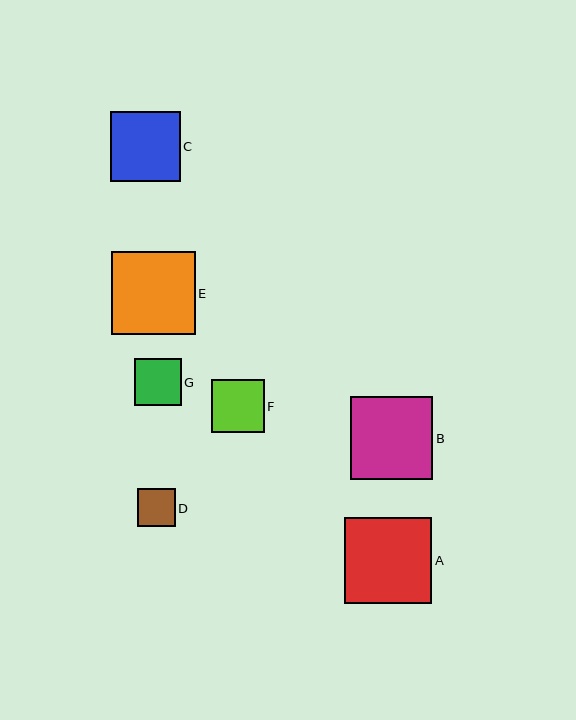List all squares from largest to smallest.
From largest to smallest: A, E, B, C, F, G, D.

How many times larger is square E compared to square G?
Square E is approximately 1.8 times the size of square G.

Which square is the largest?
Square A is the largest with a size of approximately 87 pixels.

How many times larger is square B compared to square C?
Square B is approximately 1.2 times the size of square C.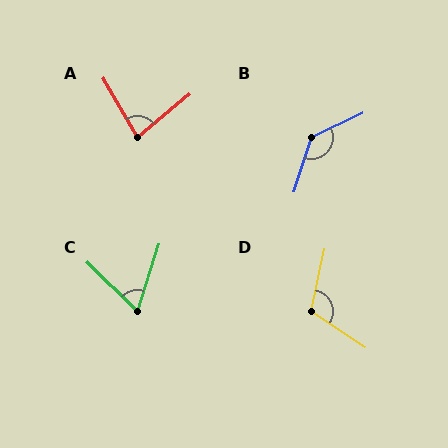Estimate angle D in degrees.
Approximately 111 degrees.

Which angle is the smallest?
C, at approximately 64 degrees.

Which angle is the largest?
B, at approximately 133 degrees.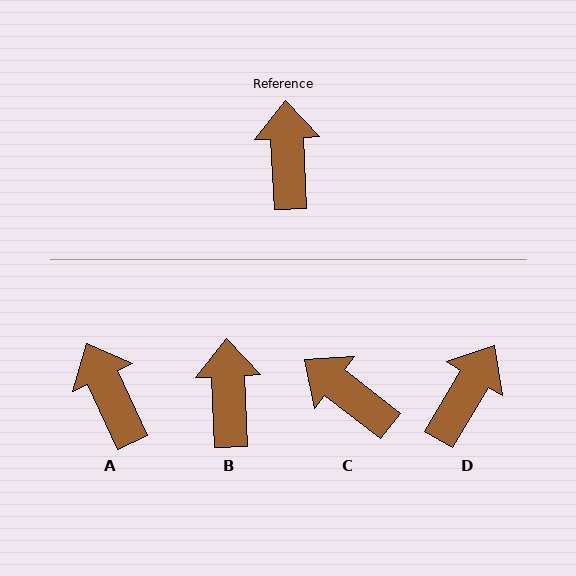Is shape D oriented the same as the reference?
No, it is off by about 33 degrees.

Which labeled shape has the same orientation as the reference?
B.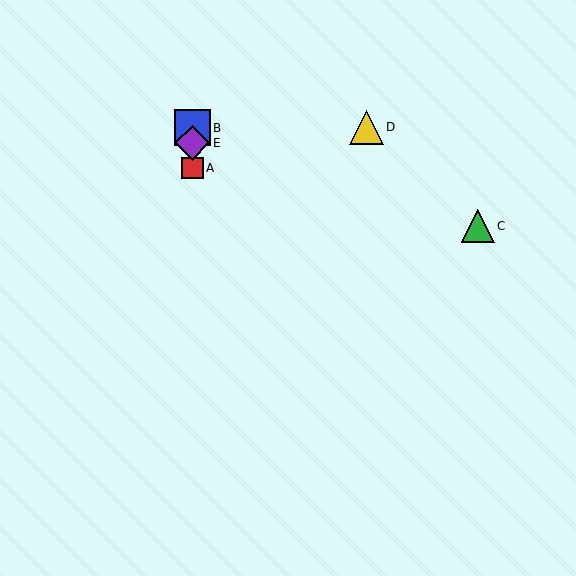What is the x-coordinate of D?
Object D is at x≈366.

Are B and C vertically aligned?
No, B is at x≈192 and C is at x≈478.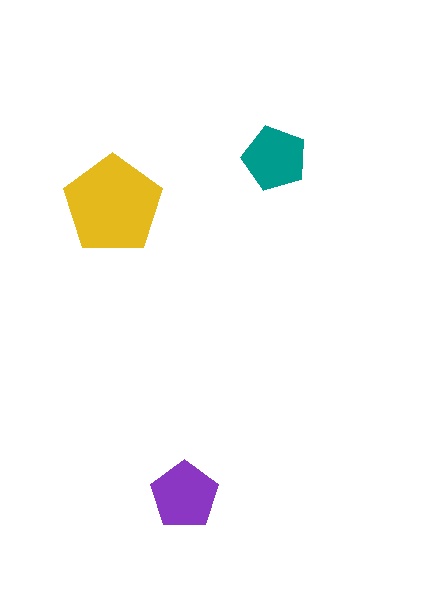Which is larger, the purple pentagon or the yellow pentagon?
The yellow one.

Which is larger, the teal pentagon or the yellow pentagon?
The yellow one.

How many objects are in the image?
There are 3 objects in the image.